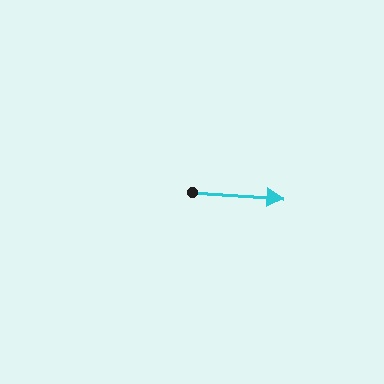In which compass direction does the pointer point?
East.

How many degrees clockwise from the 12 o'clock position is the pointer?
Approximately 94 degrees.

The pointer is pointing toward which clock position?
Roughly 3 o'clock.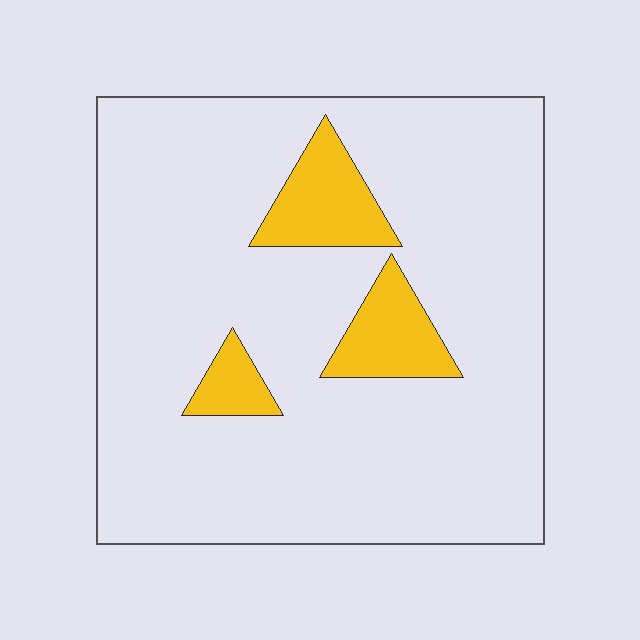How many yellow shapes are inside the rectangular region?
3.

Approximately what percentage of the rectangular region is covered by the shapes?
Approximately 10%.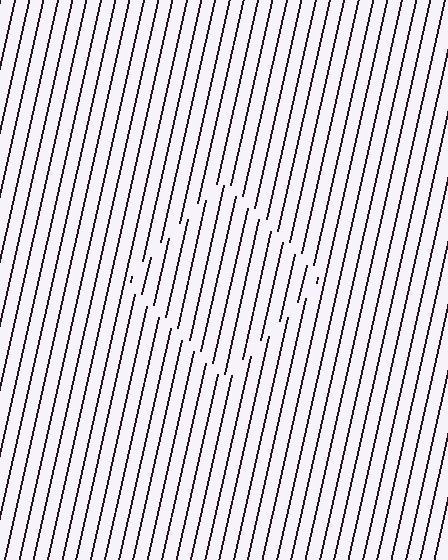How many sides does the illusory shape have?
4 sides — the line-ends trace a square.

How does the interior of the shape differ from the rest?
The interior of the shape contains the same grating, shifted by half a period — the contour is defined by the phase discontinuity where line-ends from the inner and outer gratings abut.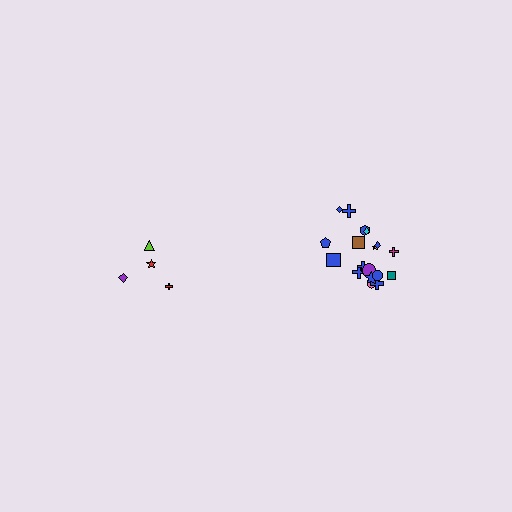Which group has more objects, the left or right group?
The right group.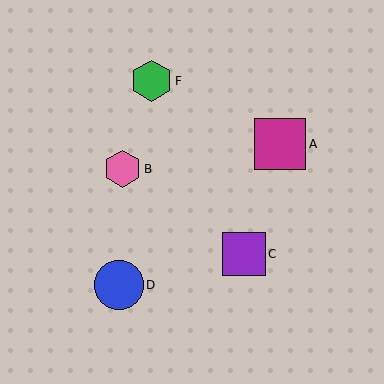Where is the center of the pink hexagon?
The center of the pink hexagon is at (122, 169).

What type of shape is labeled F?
Shape F is a green hexagon.